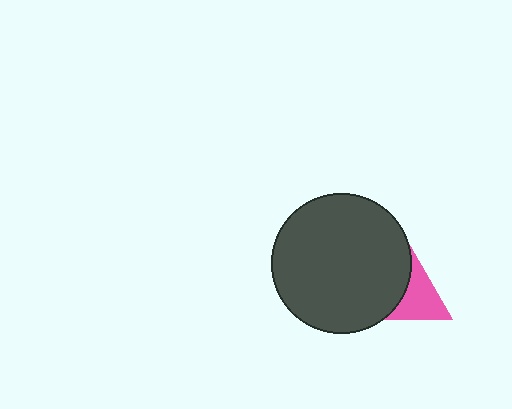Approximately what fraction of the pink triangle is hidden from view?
Roughly 49% of the pink triangle is hidden behind the dark gray circle.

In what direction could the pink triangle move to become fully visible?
The pink triangle could move right. That would shift it out from behind the dark gray circle entirely.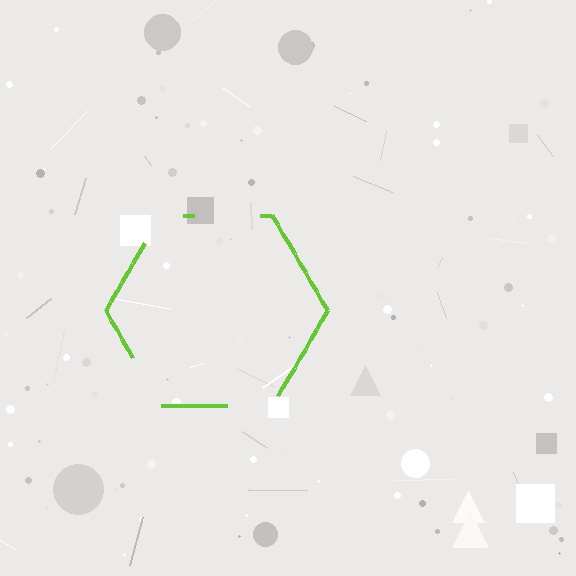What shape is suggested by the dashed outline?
The dashed outline suggests a hexagon.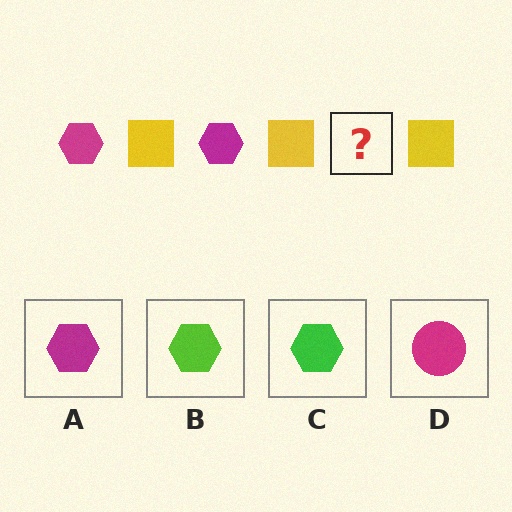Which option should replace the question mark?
Option A.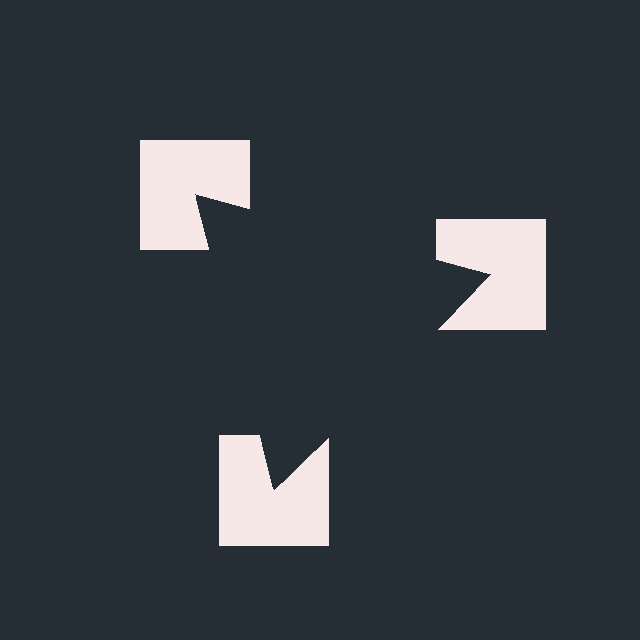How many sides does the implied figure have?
3 sides.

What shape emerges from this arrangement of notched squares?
An illusory triangle — its edges are inferred from the aligned wedge cuts in the notched squares, not physically drawn.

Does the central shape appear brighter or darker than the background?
It typically appears slightly darker than the background, even though no actual brightness change is drawn.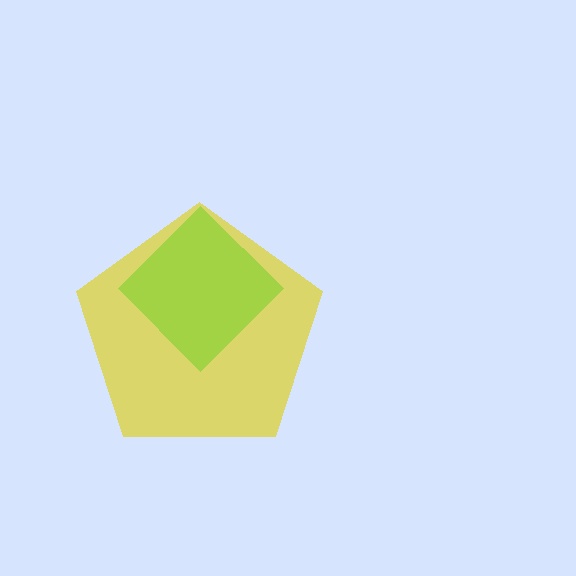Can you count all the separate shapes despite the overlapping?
Yes, there are 2 separate shapes.